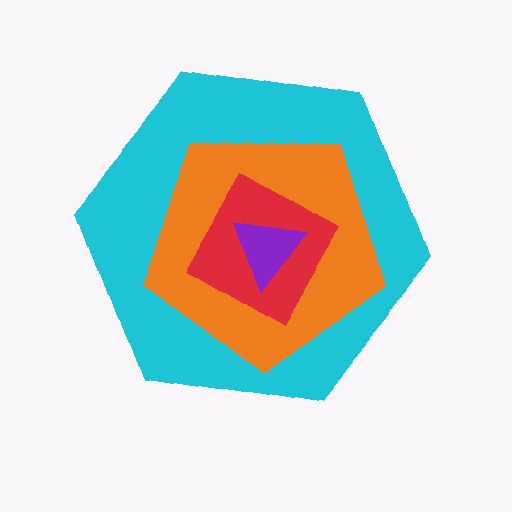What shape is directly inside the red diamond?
The purple triangle.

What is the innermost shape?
The purple triangle.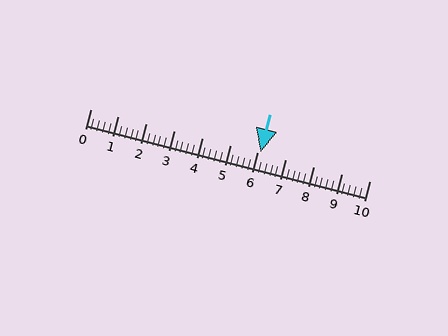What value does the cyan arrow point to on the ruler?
The cyan arrow points to approximately 6.1.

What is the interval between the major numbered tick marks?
The major tick marks are spaced 1 units apart.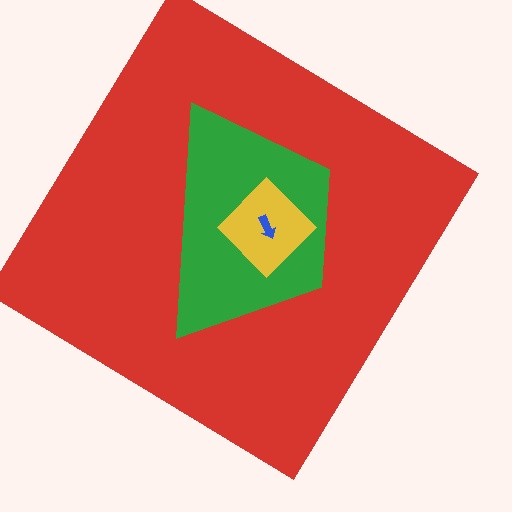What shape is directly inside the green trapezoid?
The yellow diamond.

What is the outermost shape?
The red diamond.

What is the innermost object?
The blue arrow.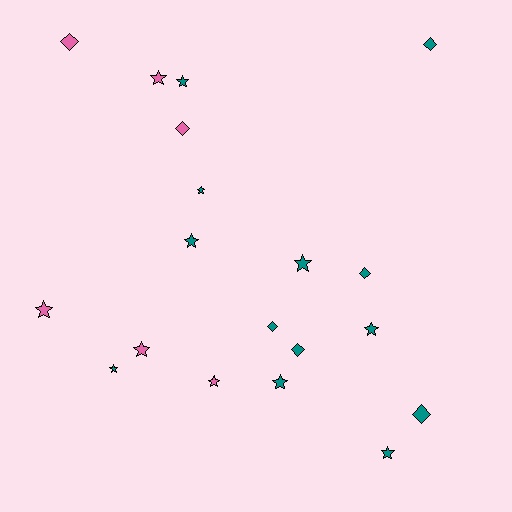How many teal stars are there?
There are 8 teal stars.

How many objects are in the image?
There are 19 objects.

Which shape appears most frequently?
Star, with 12 objects.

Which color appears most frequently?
Teal, with 13 objects.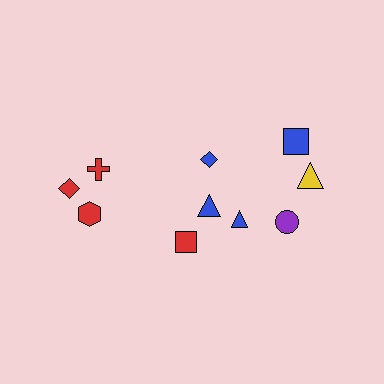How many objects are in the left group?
There are 4 objects.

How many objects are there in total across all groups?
There are 10 objects.